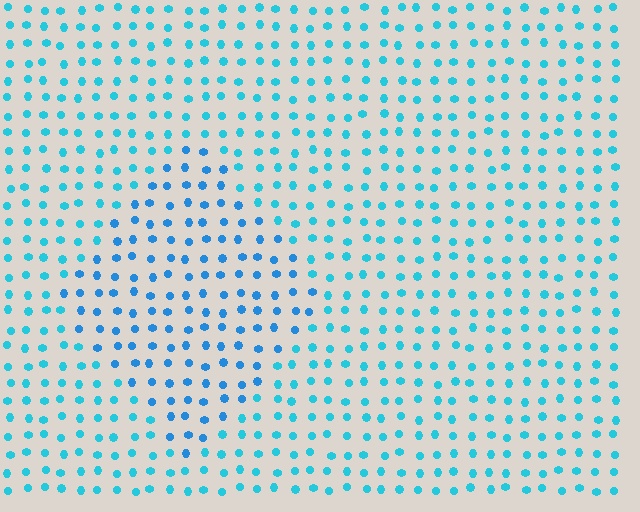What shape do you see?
I see a diamond.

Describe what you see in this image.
The image is filled with small cyan elements in a uniform arrangement. A diamond-shaped region is visible where the elements are tinted to a slightly different hue, forming a subtle color boundary.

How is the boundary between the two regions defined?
The boundary is defined purely by a slight shift in hue (about 20 degrees). Spacing, size, and orientation are identical on both sides.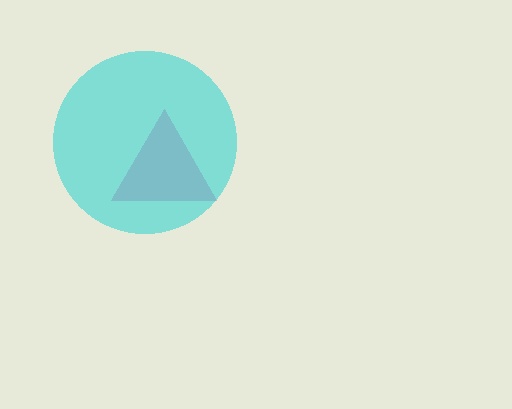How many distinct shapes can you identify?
There are 2 distinct shapes: a pink triangle, a cyan circle.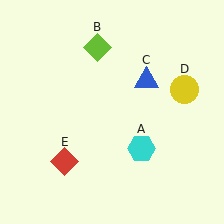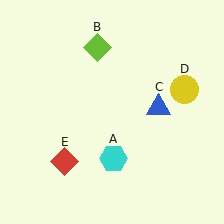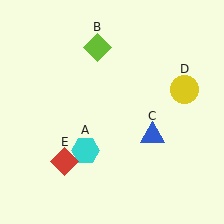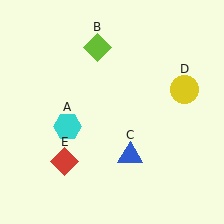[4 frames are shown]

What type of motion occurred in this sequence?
The cyan hexagon (object A), blue triangle (object C) rotated clockwise around the center of the scene.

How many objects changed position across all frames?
2 objects changed position: cyan hexagon (object A), blue triangle (object C).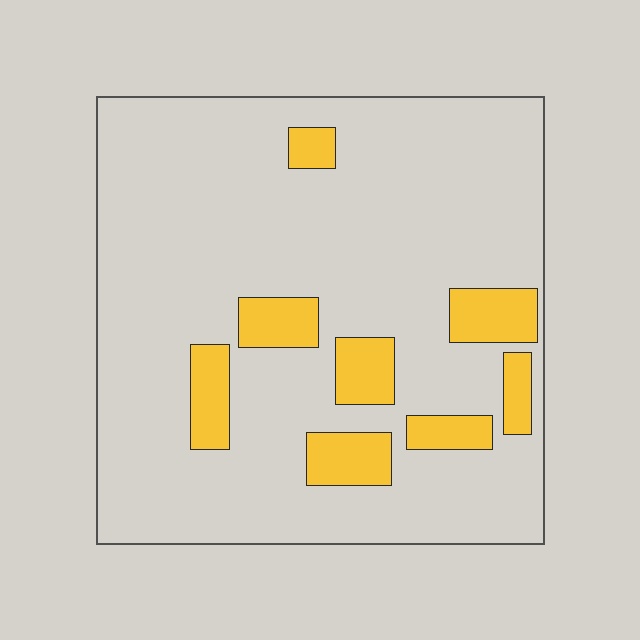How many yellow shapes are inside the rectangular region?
8.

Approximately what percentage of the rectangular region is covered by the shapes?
Approximately 15%.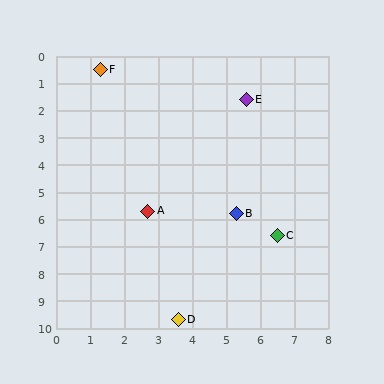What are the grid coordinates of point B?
Point B is at approximately (5.3, 5.8).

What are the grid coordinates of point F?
Point F is at approximately (1.3, 0.5).